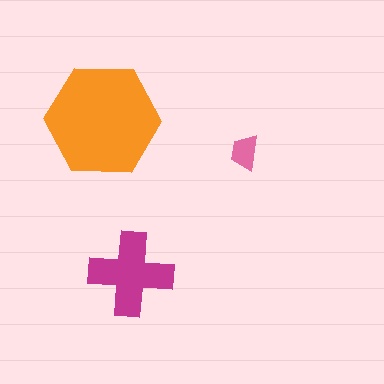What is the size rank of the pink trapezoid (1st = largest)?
3rd.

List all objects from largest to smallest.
The orange hexagon, the magenta cross, the pink trapezoid.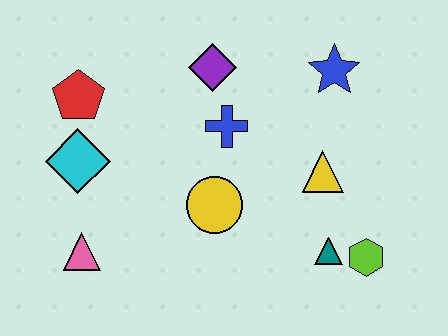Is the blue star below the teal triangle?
No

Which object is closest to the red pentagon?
The cyan diamond is closest to the red pentagon.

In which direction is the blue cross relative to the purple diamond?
The blue cross is below the purple diamond.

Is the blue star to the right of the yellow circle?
Yes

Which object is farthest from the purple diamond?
The lime hexagon is farthest from the purple diamond.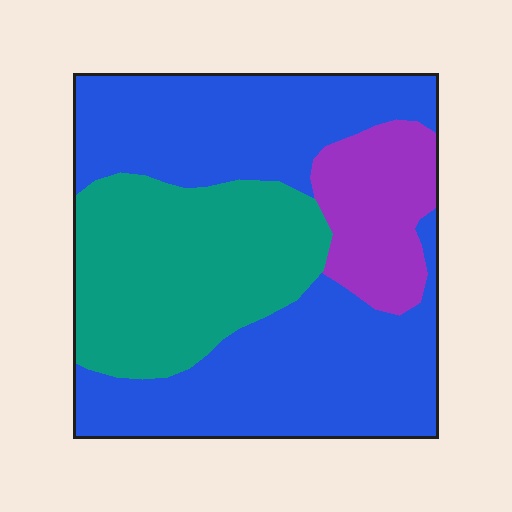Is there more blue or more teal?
Blue.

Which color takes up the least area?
Purple, at roughly 15%.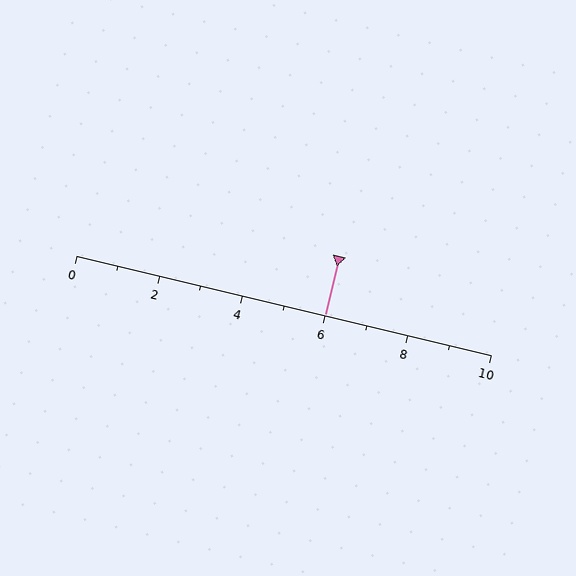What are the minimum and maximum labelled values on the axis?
The axis runs from 0 to 10.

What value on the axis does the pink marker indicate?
The marker indicates approximately 6.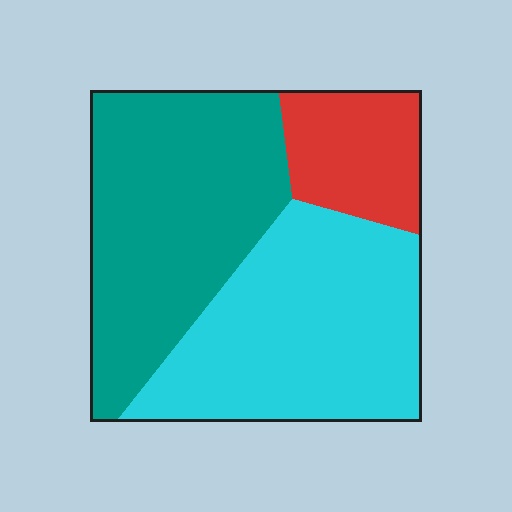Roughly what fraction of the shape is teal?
Teal takes up about two fifths (2/5) of the shape.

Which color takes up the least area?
Red, at roughly 15%.